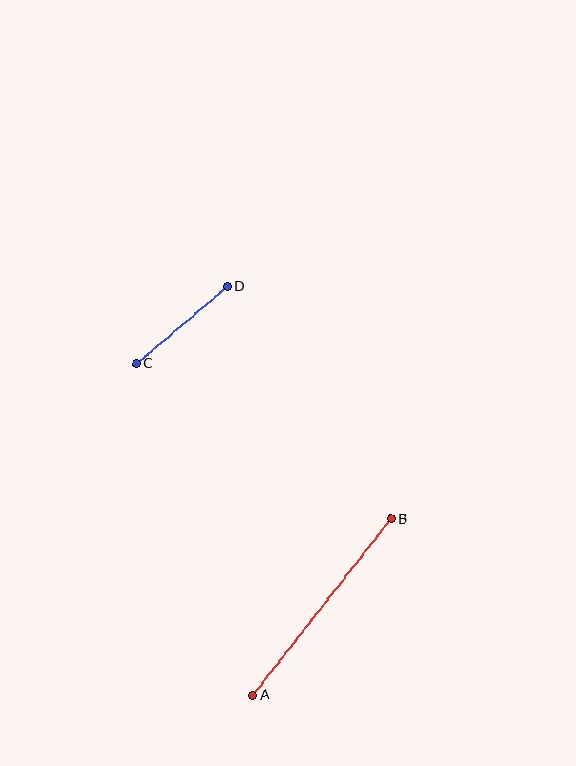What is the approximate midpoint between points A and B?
The midpoint is at approximately (322, 607) pixels.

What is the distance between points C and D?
The distance is approximately 120 pixels.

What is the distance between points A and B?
The distance is approximately 224 pixels.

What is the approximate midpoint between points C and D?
The midpoint is at approximately (182, 325) pixels.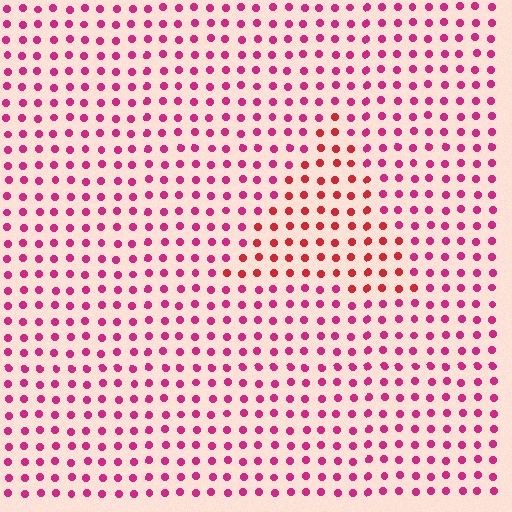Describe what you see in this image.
The image is filled with small magenta elements in a uniform arrangement. A triangle-shaped region is visible where the elements are tinted to a slightly different hue, forming a subtle color boundary.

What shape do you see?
I see a triangle.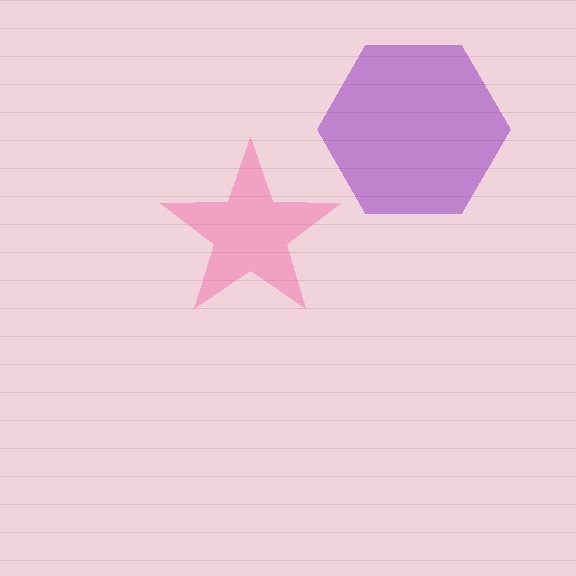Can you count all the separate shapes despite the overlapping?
Yes, there are 2 separate shapes.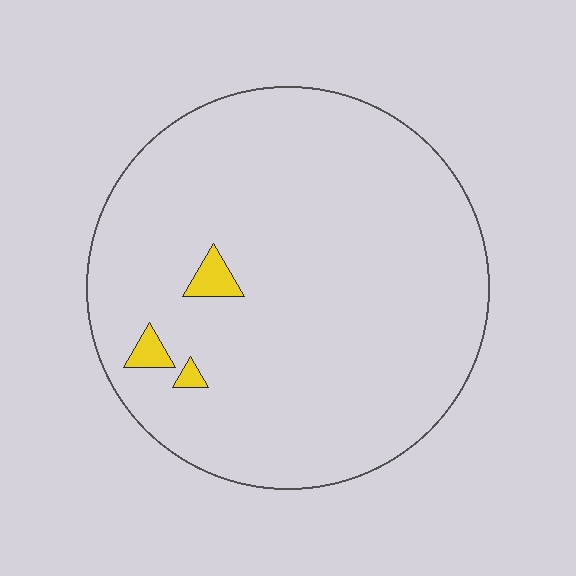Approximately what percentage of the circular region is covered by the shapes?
Approximately 5%.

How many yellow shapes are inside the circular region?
3.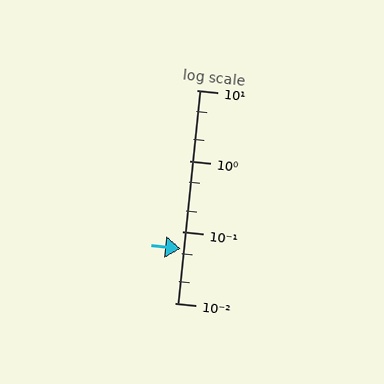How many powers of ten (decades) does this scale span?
The scale spans 3 decades, from 0.01 to 10.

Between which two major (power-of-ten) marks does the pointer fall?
The pointer is between 0.01 and 0.1.